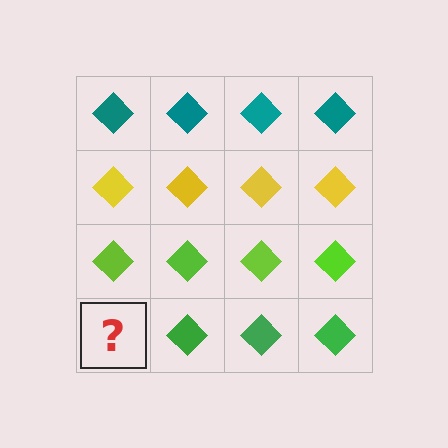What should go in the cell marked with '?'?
The missing cell should contain a green diamond.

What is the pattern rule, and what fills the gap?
The rule is that each row has a consistent color. The gap should be filled with a green diamond.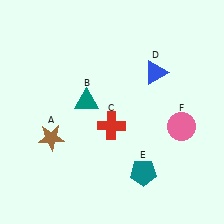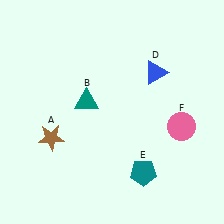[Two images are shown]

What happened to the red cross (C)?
The red cross (C) was removed in Image 2. It was in the bottom-left area of Image 1.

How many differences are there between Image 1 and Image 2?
There is 1 difference between the two images.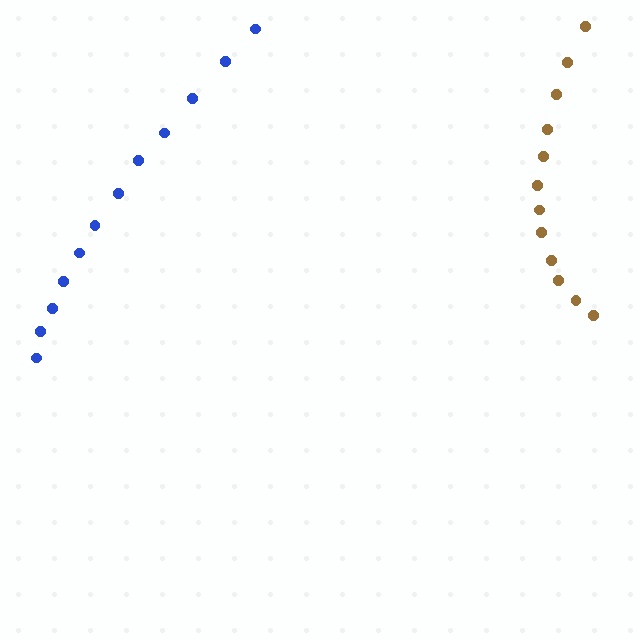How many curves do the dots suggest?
There are 2 distinct paths.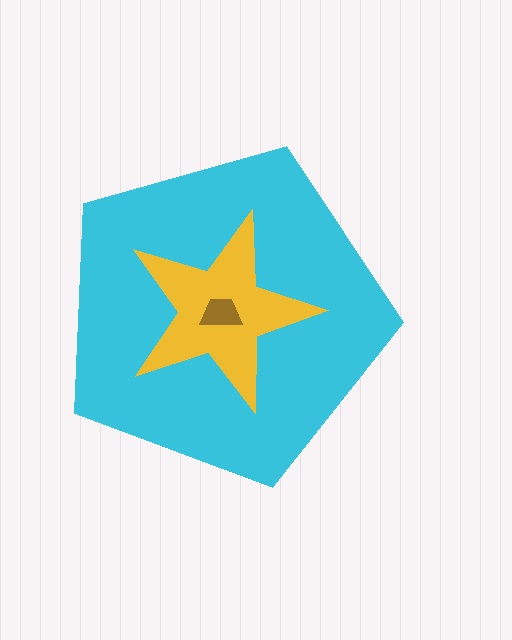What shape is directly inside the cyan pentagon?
The yellow star.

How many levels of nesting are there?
3.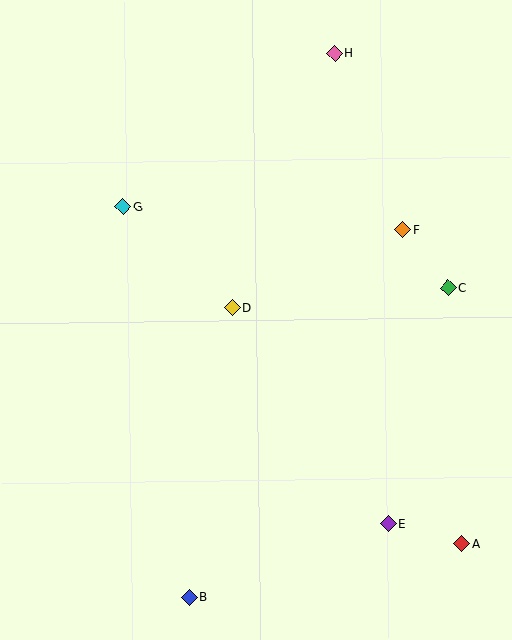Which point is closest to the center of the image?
Point D at (232, 308) is closest to the center.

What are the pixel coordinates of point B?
Point B is at (189, 597).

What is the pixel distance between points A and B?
The distance between A and B is 278 pixels.